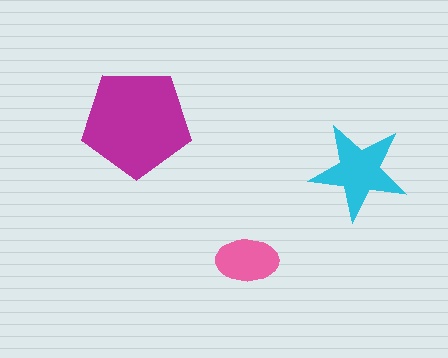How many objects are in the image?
There are 3 objects in the image.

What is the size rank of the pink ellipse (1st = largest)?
3rd.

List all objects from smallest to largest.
The pink ellipse, the cyan star, the magenta pentagon.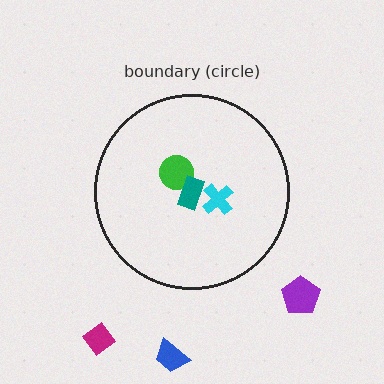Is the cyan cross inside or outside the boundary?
Inside.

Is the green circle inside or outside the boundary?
Inside.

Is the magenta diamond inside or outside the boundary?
Outside.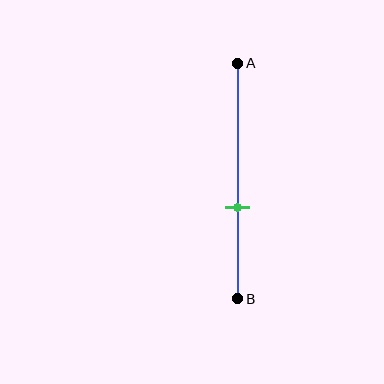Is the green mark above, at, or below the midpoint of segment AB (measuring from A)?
The green mark is below the midpoint of segment AB.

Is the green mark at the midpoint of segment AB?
No, the mark is at about 60% from A, not at the 50% midpoint.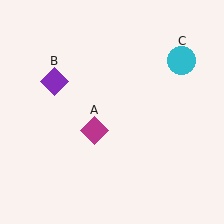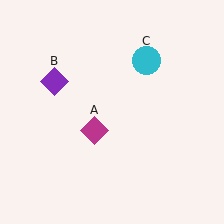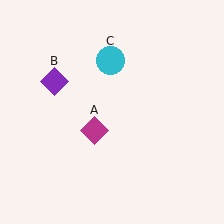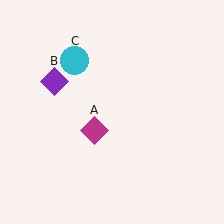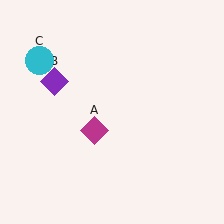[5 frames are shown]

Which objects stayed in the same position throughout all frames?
Magenta diamond (object A) and purple diamond (object B) remained stationary.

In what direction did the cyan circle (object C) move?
The cyan circle (object C) moved left.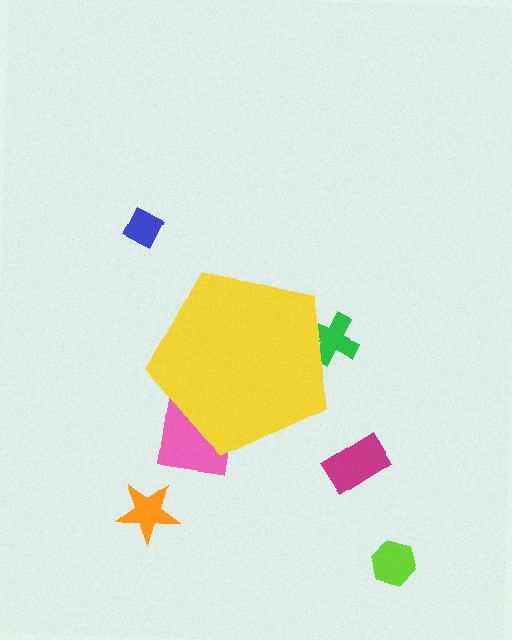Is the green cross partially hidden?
Yes, the green cross is partially hidden behind the yellow pentagon.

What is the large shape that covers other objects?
A yellow pentagon.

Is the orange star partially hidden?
No, the orange star is fully visible.